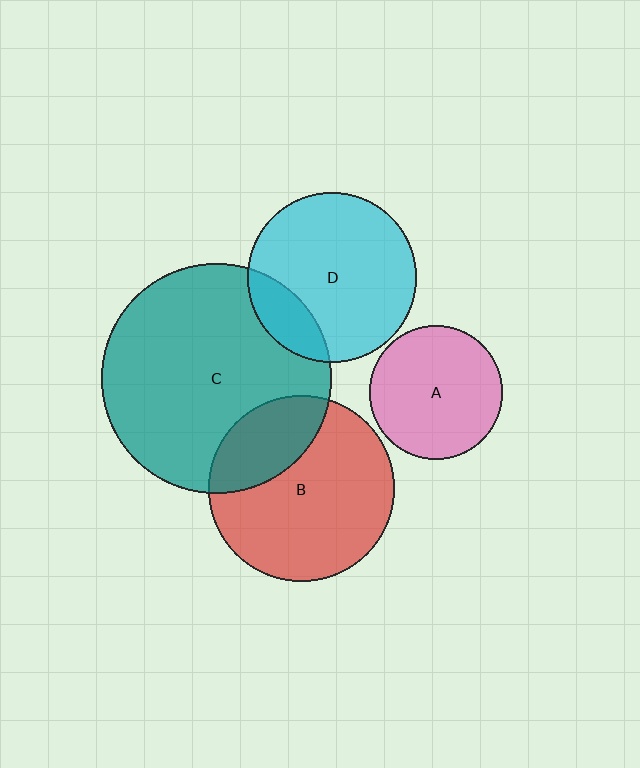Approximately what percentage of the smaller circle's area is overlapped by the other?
Approximately 25%.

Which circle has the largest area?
Circle C (teal).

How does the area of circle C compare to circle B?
Approximately 1.5 times.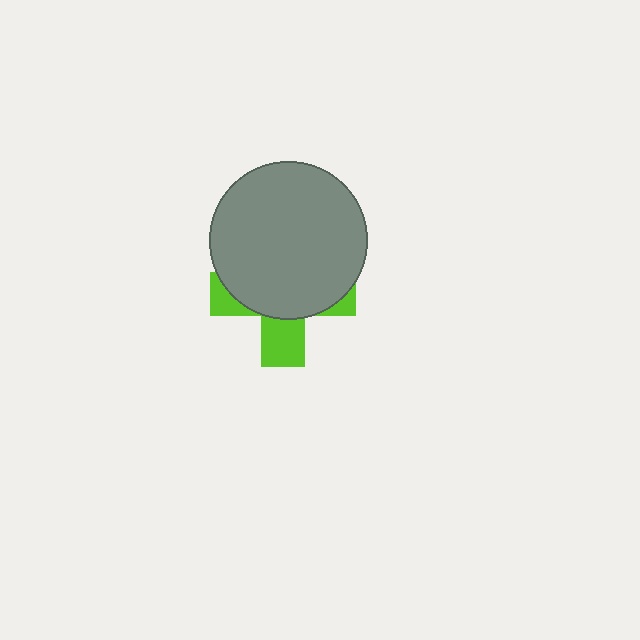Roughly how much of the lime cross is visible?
A small part of it is visible (roughly 34%).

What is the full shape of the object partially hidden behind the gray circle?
The partially hidden object is a lime cross.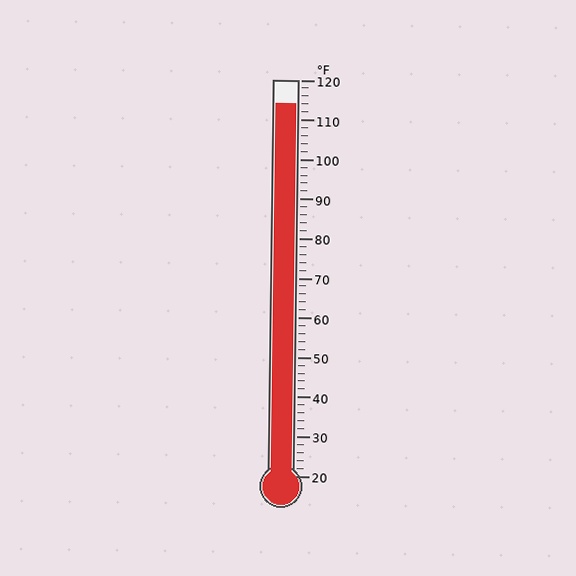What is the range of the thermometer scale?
The thermometer scale ranges from 20°F to 120°F.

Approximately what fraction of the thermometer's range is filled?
The thermometer is filled to approximately 95% of its range.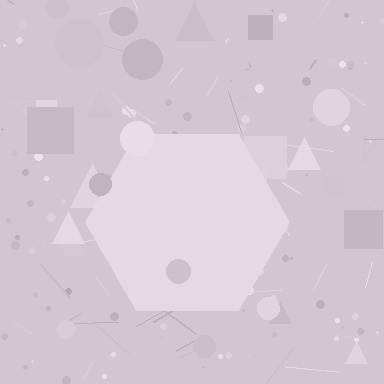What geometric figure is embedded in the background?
A hexagon is embedded in the background.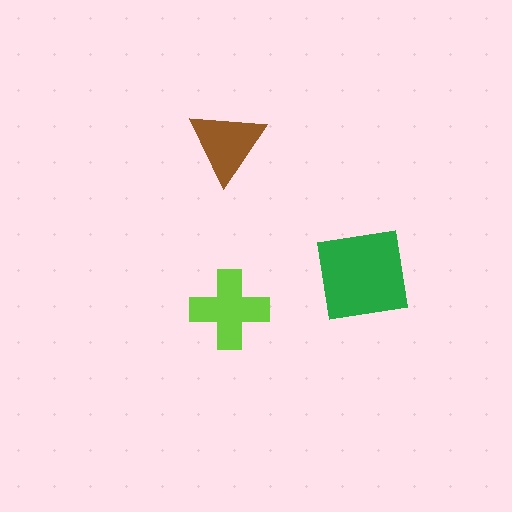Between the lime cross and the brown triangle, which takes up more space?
The lime cross.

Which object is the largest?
The green square.